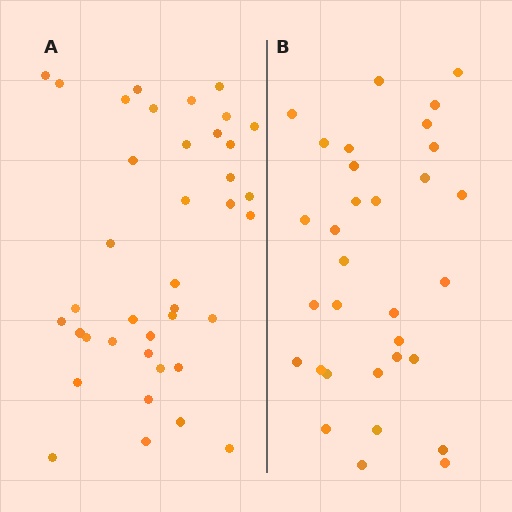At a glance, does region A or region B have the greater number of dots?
Region A (the left region) has more dots.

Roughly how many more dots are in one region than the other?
Region A has roughly 8 or so more dots than region B.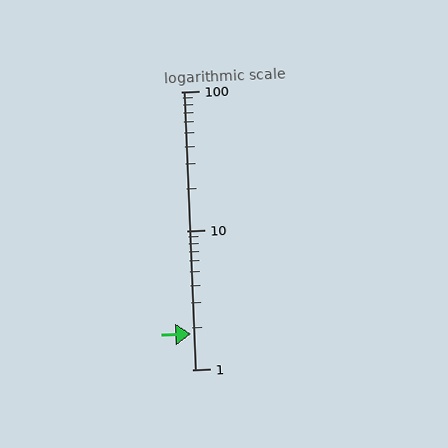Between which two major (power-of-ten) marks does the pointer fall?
The pointer is between 1 and 10.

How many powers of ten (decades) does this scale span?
The scale spans 2 decades, from 1 to 100.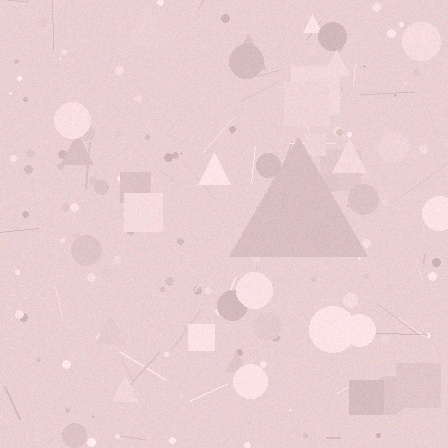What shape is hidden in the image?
A triangle is hidden in the image.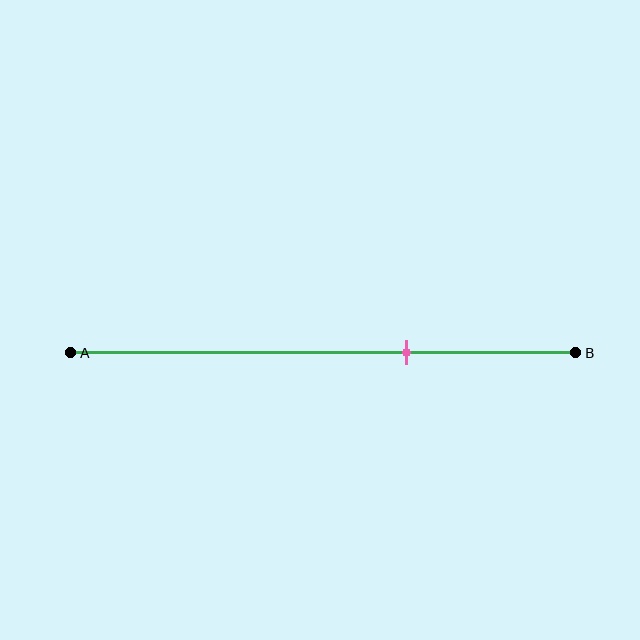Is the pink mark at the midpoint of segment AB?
No, the mark is at about 65% from A, not at the 50% midpoint.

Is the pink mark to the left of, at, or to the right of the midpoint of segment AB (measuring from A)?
The pink mark is to the right of the midpoint of segment AB.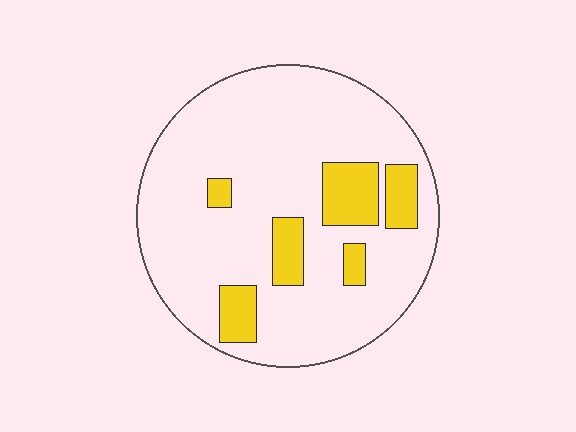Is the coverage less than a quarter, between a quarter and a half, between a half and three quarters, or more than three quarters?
Less than a quarter.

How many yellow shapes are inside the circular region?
6.